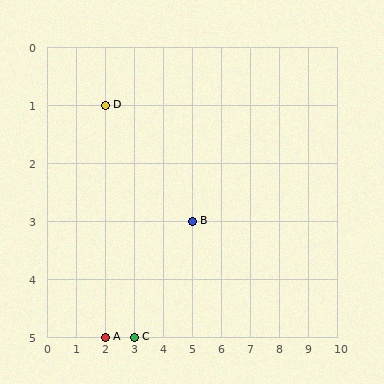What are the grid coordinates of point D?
Point D is at grid coordinates (2, 1).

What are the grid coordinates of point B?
Point B is at grid coordinates (5, 3).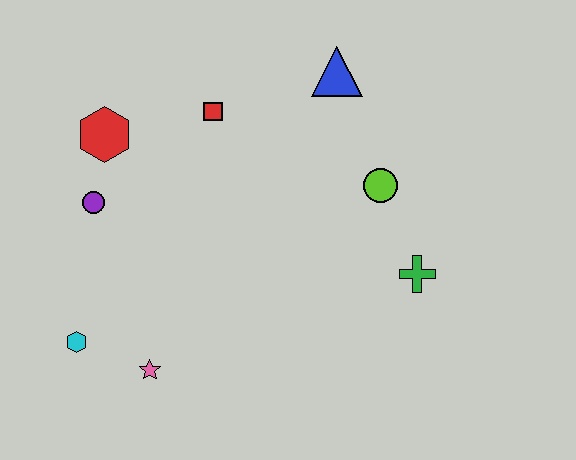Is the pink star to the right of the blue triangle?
No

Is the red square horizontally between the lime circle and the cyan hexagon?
Yes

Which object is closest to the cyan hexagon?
The pink star is closest to the cyan hexagon.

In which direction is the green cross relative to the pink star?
The green cross is to the right of the pink star.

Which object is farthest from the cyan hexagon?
The blue triangle is farthest from the cyan hexagon.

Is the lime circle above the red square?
No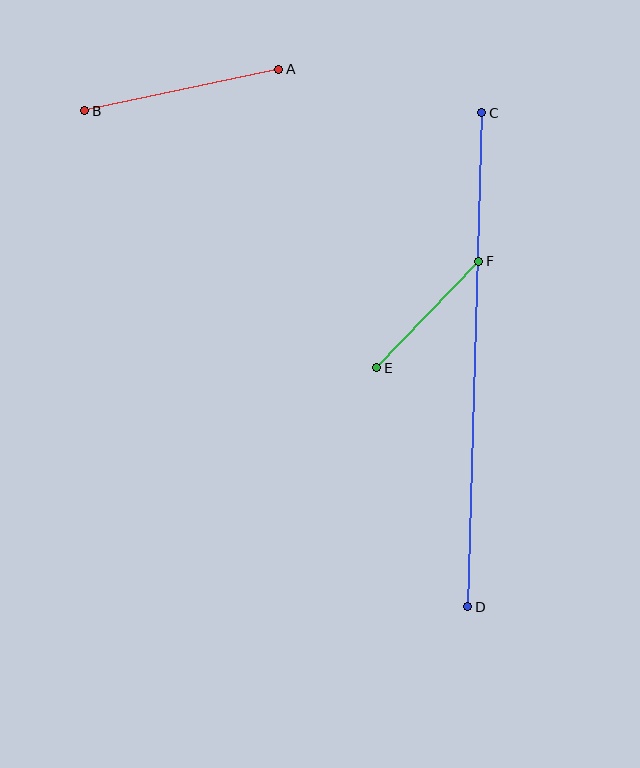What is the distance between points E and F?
The distance is approximately 148 pixels.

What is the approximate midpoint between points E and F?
The midpoint is at approximately (428, 314) pixels.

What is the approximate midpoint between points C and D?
The midpoint is at approximately (475, 360) pixels.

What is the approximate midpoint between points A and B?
The midpoint is at approximately (182, 90) pixels.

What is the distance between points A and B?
The distance is approximately 198 pixels.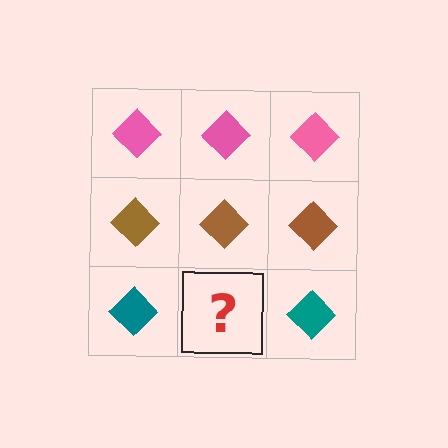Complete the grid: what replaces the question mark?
The question mark should be replaced with a teal diamond.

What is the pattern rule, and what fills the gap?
The rule is that each row has a consistent color. The gap should be filled with a teal diamond.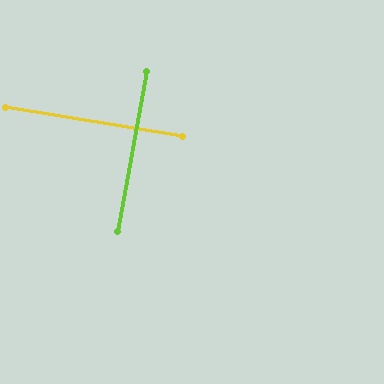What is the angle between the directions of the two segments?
Approximately 89 degrees.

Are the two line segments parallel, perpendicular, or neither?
Perpendicular — they meet at approximately 89°.